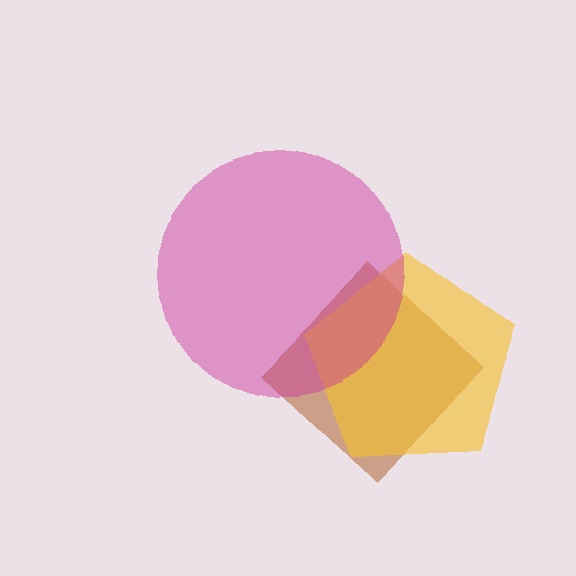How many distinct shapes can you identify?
There are 3 distinct shapes: a brown diamond, a yellow pentagon, a magenta circle.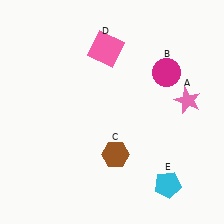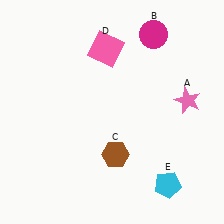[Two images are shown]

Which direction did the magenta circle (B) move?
The magenta circle (B) moved up.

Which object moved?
The magenta circle (B) moved up.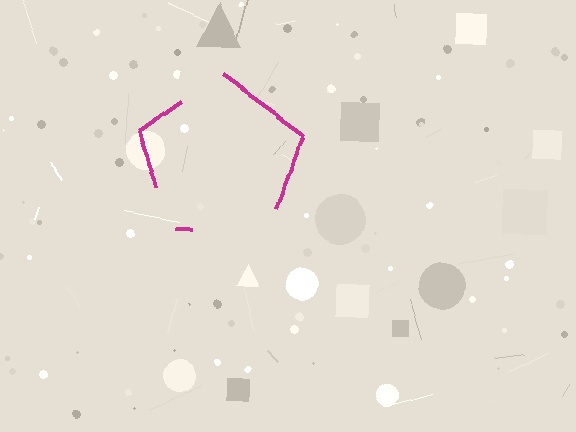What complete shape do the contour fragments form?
The contour fragments form a pentagon.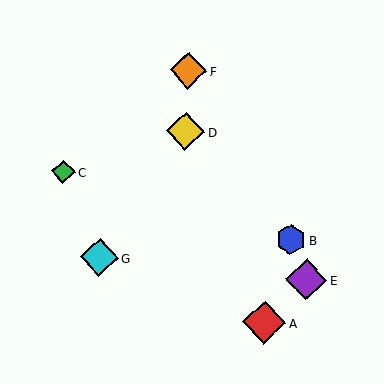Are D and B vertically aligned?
No, D is at x≈185 and B is at x≈291.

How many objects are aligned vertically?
2 objects (D, F) are aligned vertically.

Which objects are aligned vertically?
Objects D, F are aligned vertically.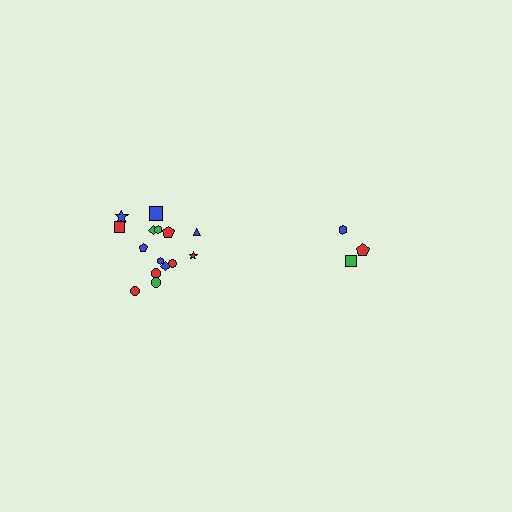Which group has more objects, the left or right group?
The left group.